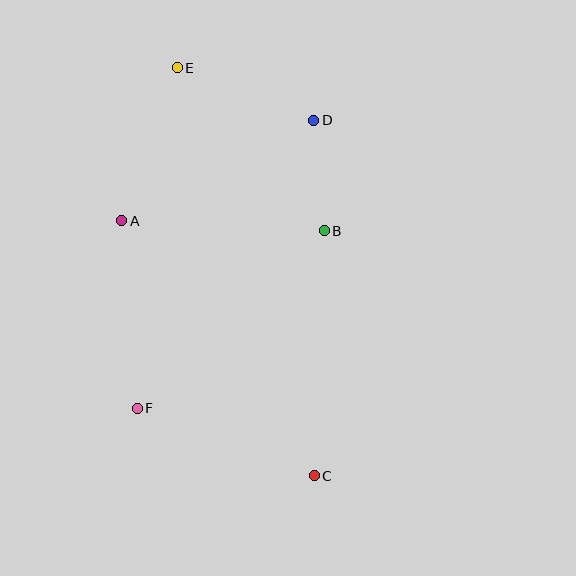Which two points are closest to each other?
Points B and D are closest to each other.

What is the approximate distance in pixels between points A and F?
The distance between A and F is approximately 188 pixels.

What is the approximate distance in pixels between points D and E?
The distance between D and E is approximately 146 pixels.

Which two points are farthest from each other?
Points C and E are farthest from each other.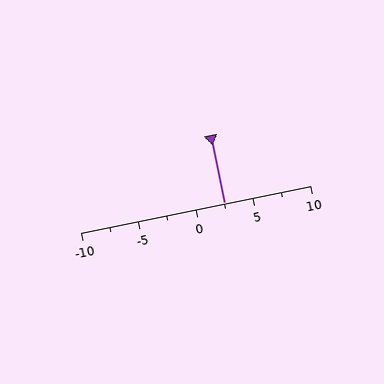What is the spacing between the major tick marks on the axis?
The major ticks are spaced 5 apart.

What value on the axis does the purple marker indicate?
The marker indicates approximately 2.5.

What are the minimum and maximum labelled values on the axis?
The axis runs from -10 to 10.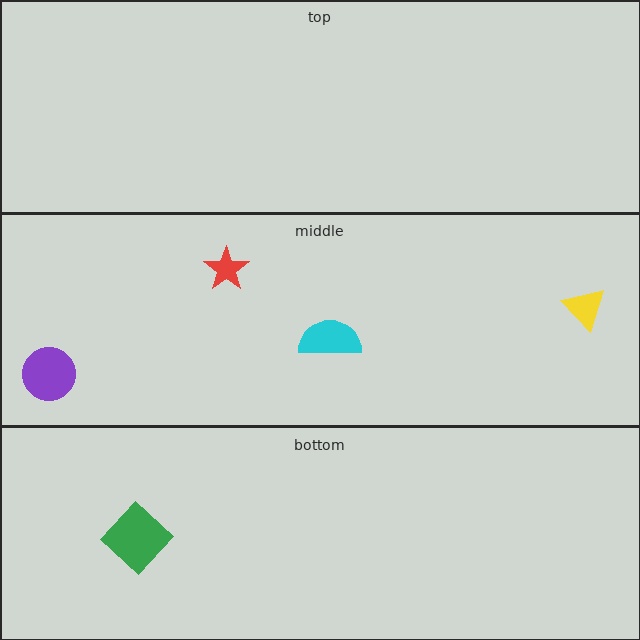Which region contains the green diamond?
The bottom region.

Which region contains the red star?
The middle region.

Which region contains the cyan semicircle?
The middle region.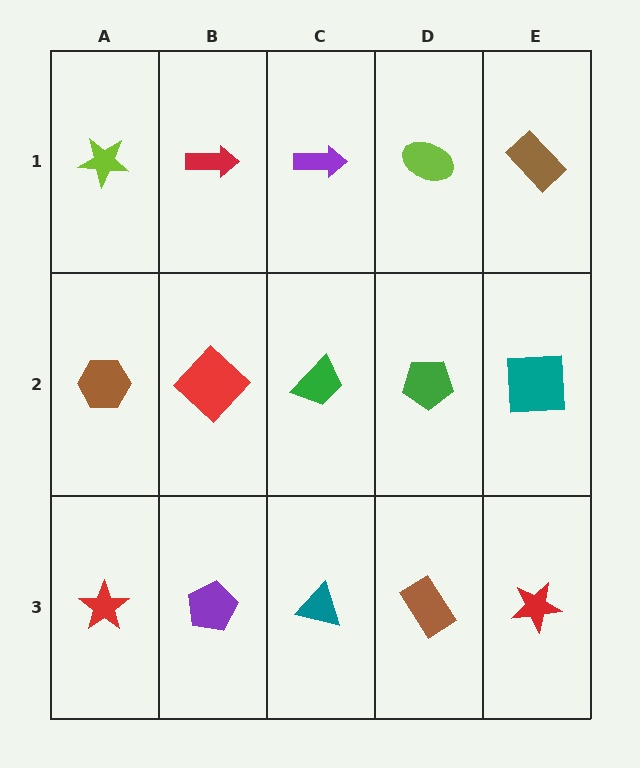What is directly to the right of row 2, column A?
A red diamond.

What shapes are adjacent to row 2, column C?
A purple arrow (row 1, column C), a teal triangle (row 3, column C), a red diamond (row 2, column B), a green pentagon (row 2, column D).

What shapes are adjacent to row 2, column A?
A lime star (row 1, column A), a red star (row 3, column A), a red diamond (row 2, column B).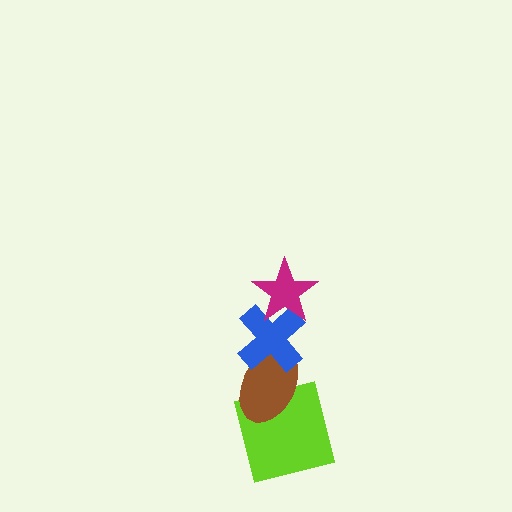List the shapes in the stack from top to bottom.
From top to bottom: the magenta star, the blue cross, the brown ellipse, the lime square.